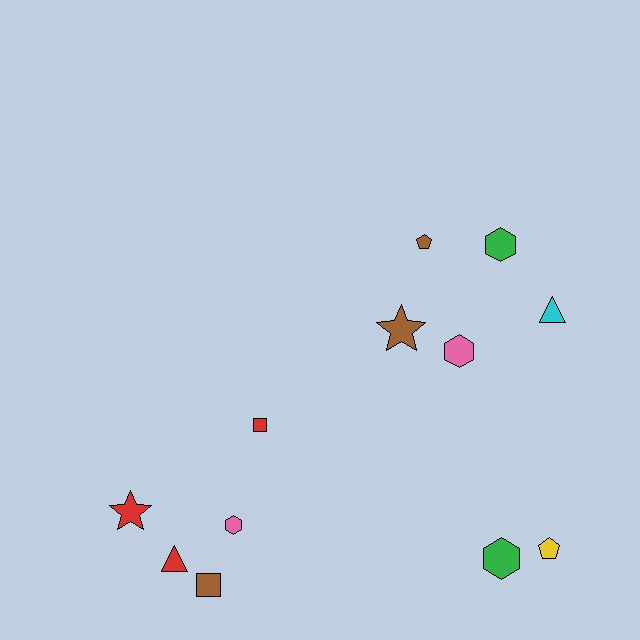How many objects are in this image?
There are 12 objects.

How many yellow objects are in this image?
There is 1 yellow object.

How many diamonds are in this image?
There are no diamonds.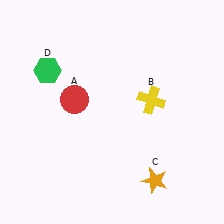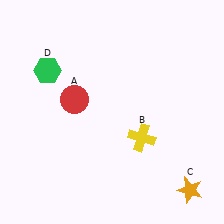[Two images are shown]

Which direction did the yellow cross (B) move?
The yellow cross (B) moved down.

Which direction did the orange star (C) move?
The orange star (C) moved right.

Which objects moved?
The objects that moved are: the yellow cross (B), the orange star (C).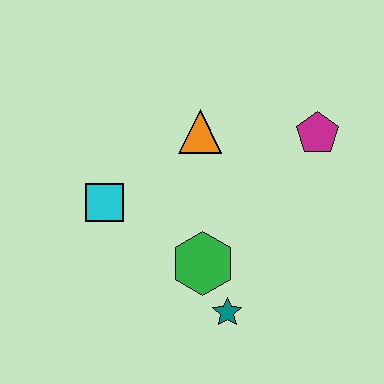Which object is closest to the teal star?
The green hexagon is closest to the teal star.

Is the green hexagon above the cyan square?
No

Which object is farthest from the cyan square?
The magenta pentagon is farthest from the cyan square.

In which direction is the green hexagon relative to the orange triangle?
The green hexagon is below the orange triangle.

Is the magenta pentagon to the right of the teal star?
Yes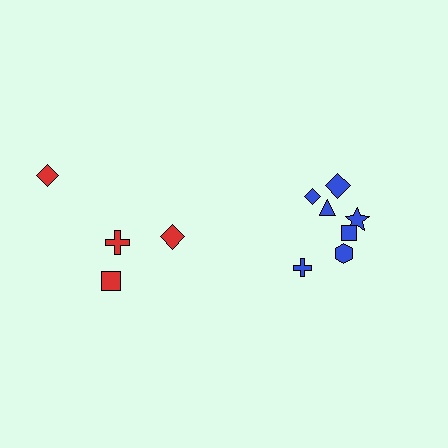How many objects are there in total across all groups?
There are 11 objects.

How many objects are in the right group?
There are 7 objects.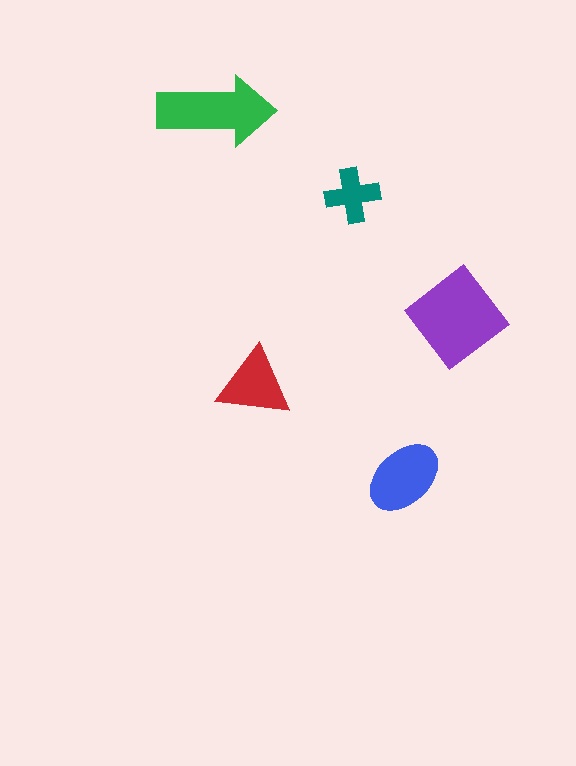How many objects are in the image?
There are 5 objects in the image.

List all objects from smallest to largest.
The teal cross, the red triangle, the blue ellipse, the green arrow, the purple diamond.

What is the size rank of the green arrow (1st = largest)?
2nd.